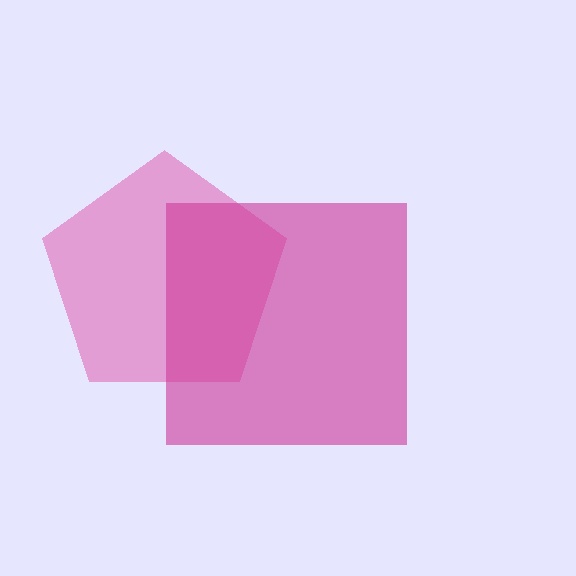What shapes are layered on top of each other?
The layered shapes are: a pink pentagon, a magenta square.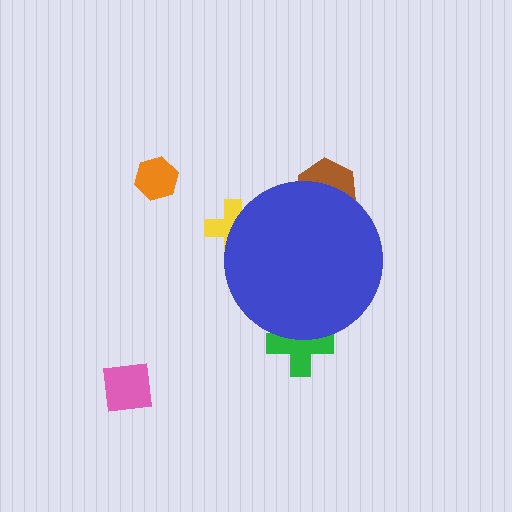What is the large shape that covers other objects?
A blue circle.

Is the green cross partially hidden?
Yes, the green cross is partially hidden behind the blue circle.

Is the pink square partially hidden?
No, the pink square is fully visible.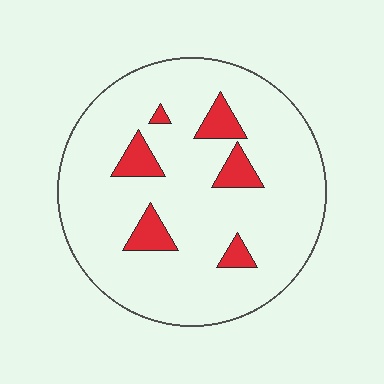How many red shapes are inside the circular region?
6.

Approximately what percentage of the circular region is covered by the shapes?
Approximately 10%.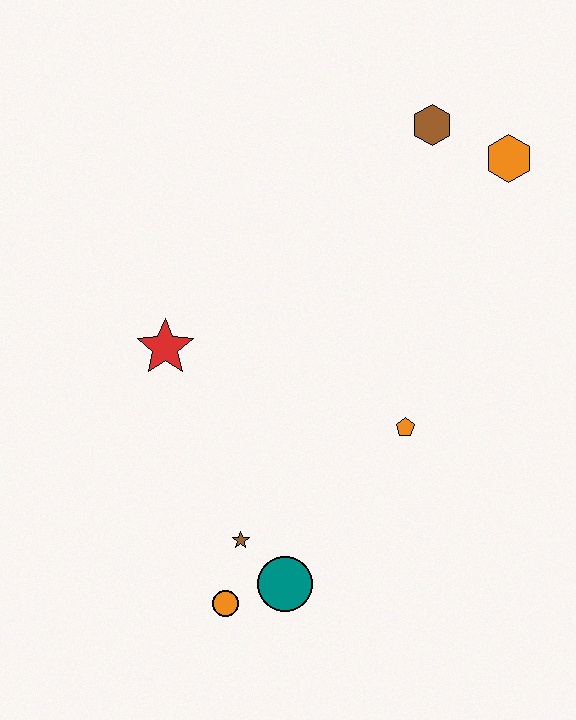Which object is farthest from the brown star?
The orange hexagon is farthest from the brown star.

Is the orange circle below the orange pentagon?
Yes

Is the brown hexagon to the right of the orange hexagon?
No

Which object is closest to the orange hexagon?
The brown hexagon is closest to the orange hexagon.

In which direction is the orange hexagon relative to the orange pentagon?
The orange hexagon is above the orange pentagon.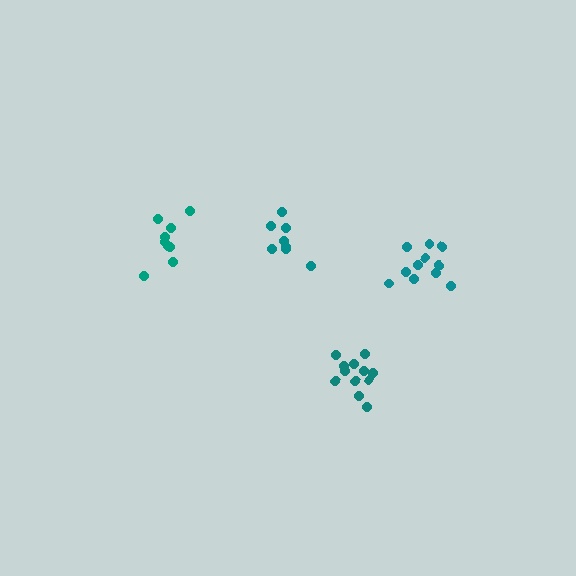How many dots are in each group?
Group 1: 12 dots, Group 2: 11 dots, Group 3: 9 dots, Group 4: 8 dots (40 total).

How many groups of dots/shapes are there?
There are 4 groups.